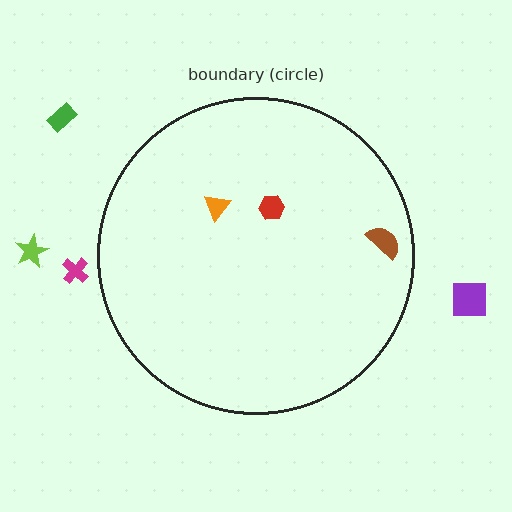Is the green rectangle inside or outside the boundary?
Outside.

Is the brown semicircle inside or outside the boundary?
Inside.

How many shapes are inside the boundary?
3 inside, 4 outside.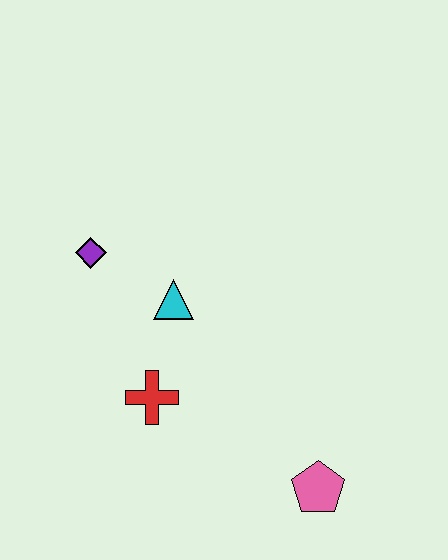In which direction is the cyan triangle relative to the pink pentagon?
The cyan triangle is above the pink pentagon.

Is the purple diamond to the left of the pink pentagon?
Yes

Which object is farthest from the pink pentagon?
The purple diamond is farthest from the pink pentagon.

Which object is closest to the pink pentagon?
The red cross is closest to the pink pentagon.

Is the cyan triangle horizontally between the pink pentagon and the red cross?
Yes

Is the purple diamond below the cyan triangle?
No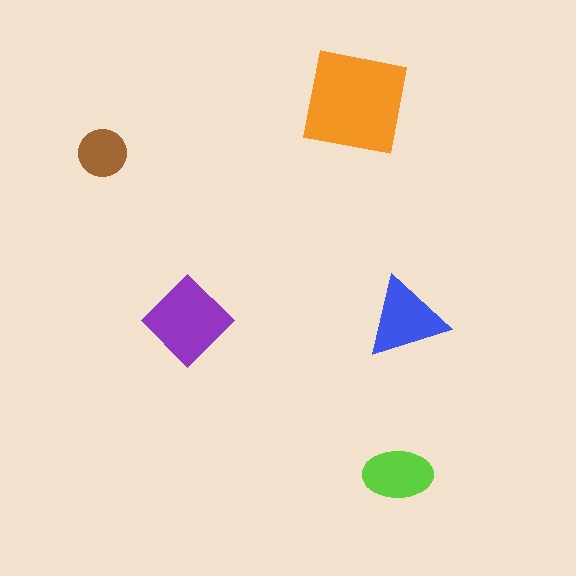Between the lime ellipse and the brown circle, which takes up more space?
The lime ellipse.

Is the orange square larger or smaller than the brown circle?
Larger.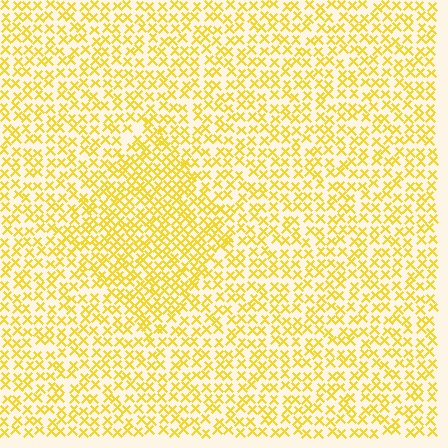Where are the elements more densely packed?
The elements are more densely packed inside the diamond boundary.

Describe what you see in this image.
The image contains small yellow elements arranged at two different densities. A diamond-shaped region is visible where the elements are more densely packed than the surrounding area.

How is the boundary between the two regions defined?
The boundary is defined by a change in element density (approximately 1.6x ratio). All elements are the same color, size, and shape.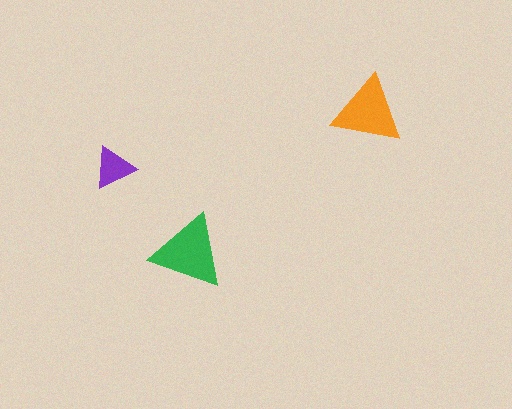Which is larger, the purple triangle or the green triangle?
The green one.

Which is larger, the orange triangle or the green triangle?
The green one.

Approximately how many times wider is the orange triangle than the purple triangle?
About 1.5 times wider.